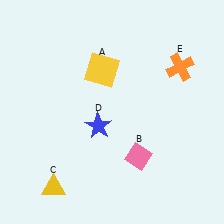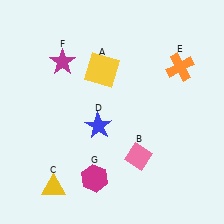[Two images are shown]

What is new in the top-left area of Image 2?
A magenta star (F) was added in the top-left area of Image 2.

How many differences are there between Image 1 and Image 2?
There are 2 differences between the two images.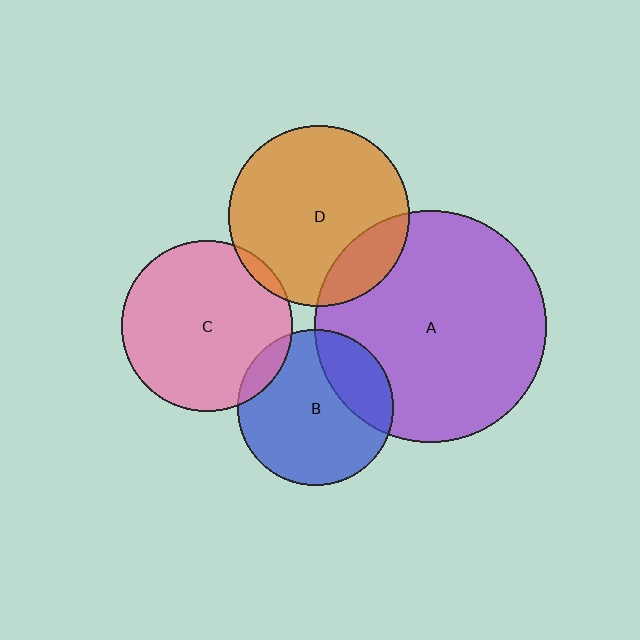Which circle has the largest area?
Circle A (purple).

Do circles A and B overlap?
Yes.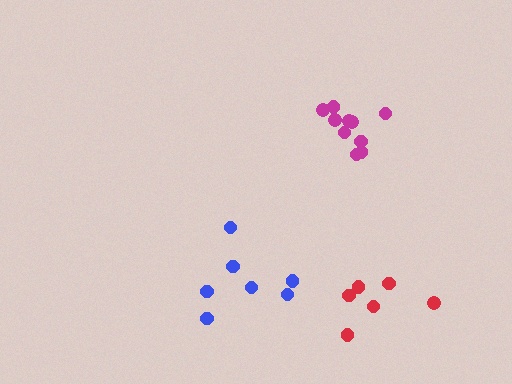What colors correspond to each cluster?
The clusters are colored: blue, red, magenta.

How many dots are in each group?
Group 1: 7 dots, Group 2: 6 dots, Group 3: 10 dots (23 total).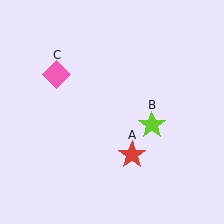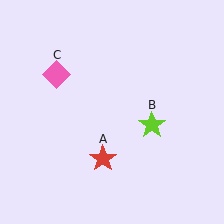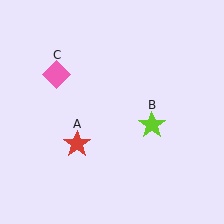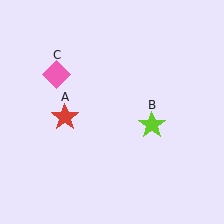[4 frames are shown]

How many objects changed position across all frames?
1 object changed position: red star (object A).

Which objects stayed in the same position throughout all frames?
Lime star (object B) and pink diamond (object C) remained stationary.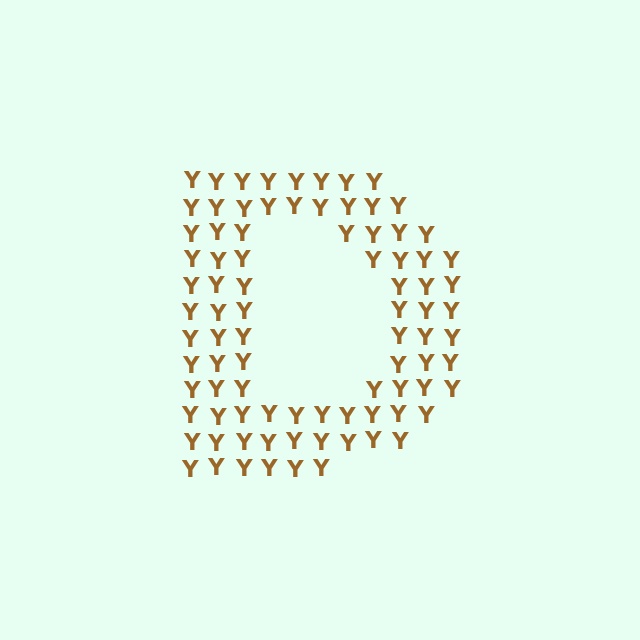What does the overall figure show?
The overall figure shows the letter D.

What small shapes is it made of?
It is made of small letter Y's.